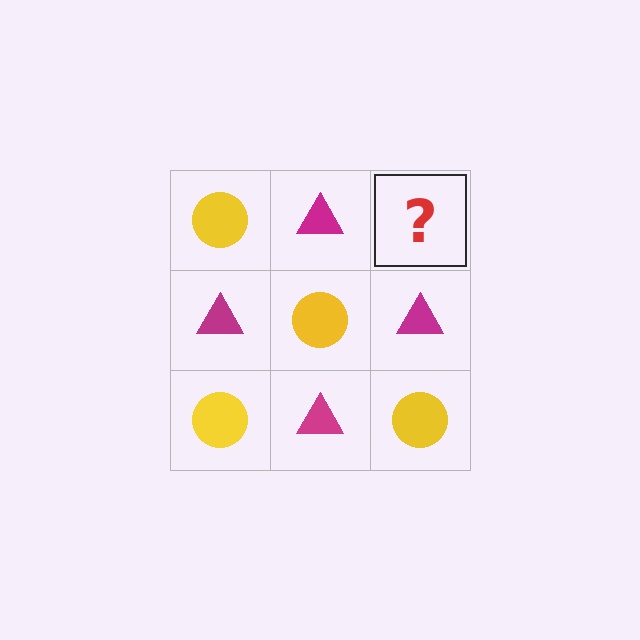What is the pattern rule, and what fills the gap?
The rule is that it alternates yellow circle and magenta triangle in a checkerboard pattern. The gap should be filled with a yellow circle.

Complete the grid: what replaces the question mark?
The question mark should be replaced with a yellow circle.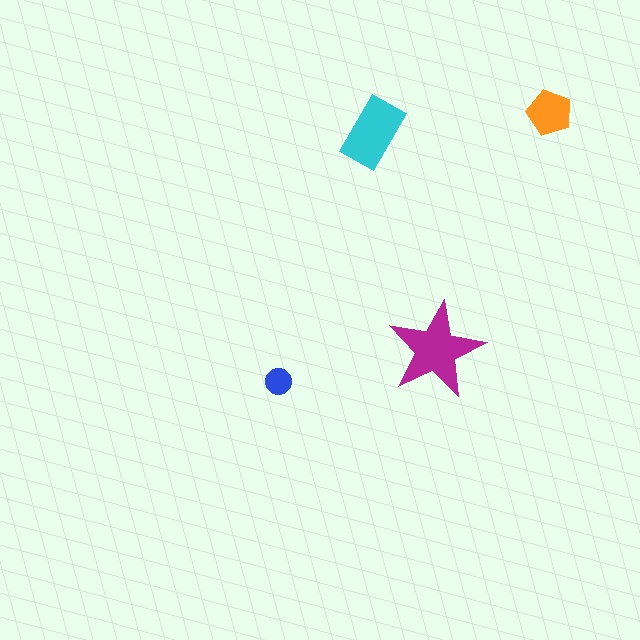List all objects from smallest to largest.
The blue circle, the orange pentagon, the cyan rectangle, the magenta star.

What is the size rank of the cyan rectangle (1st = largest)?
2nd.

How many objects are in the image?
There are 4 objects in the image.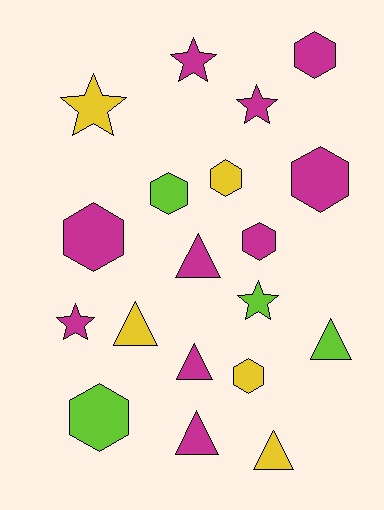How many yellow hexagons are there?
There are 2 yellow hexagons.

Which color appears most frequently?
Magenta, with 10 objects.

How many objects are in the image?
There are 19 objects.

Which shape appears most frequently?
Hexagon, with 8 objects.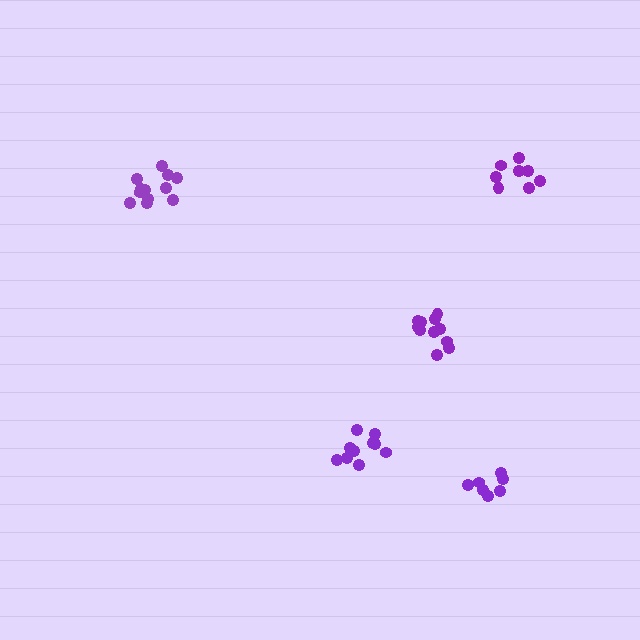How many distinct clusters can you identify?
There are 5 distinct clusters.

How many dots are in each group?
Group 1: 12 dots, Group 2: 8 dots, Group 3: 10 dots, Group 4: 7 dots, Group 5: 11 dots (48 total).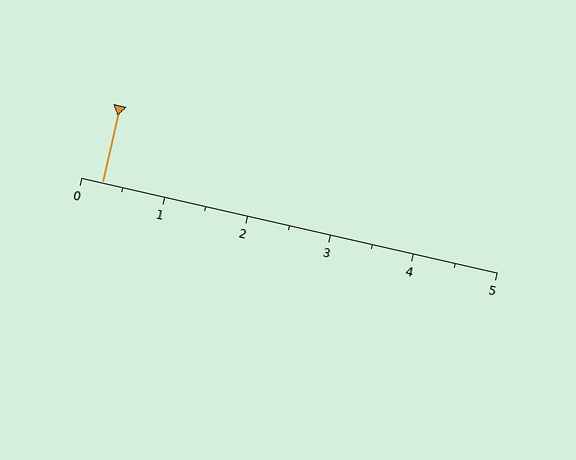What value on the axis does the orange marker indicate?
The marker indicates approximately 0.2.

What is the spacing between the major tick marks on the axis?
The major ticks are spaced 1 apart.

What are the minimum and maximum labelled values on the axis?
The axis runs from 0 to 5.